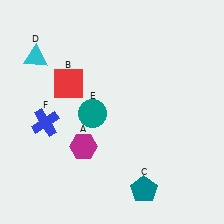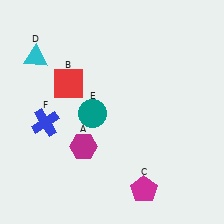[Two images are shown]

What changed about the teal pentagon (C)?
In Image 1, C is teal. In Image 2, it changed to magenta.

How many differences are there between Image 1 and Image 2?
There is 1 difference between the two images.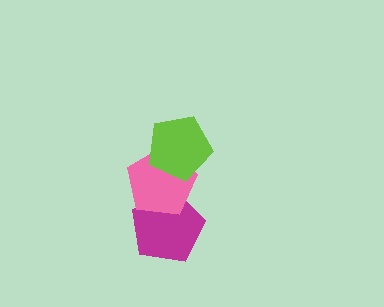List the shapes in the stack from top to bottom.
From top to bottom: the lime pentagon, the pink pentagon, the magenta pentagon.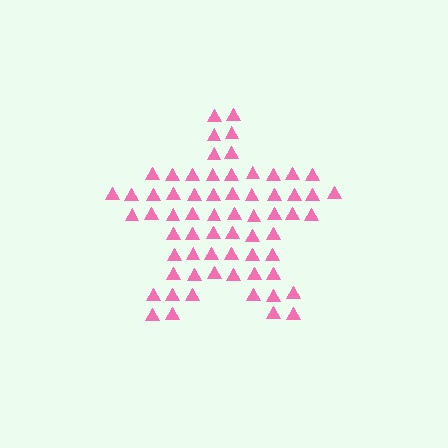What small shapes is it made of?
It is made of small triangles.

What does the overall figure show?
The overall figure shows a star.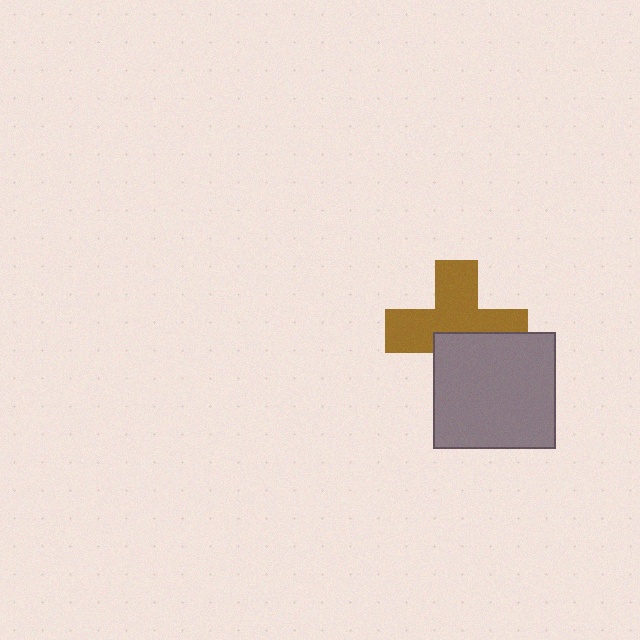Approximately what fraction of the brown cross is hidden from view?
Roughly 40% of the brown cross is hidden behind the gray rectangle.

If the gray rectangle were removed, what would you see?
You would see the complete brown cross.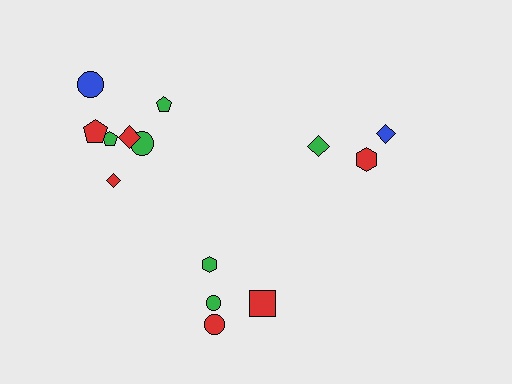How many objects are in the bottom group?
There are 4 objects.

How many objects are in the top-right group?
There are 3 objects.